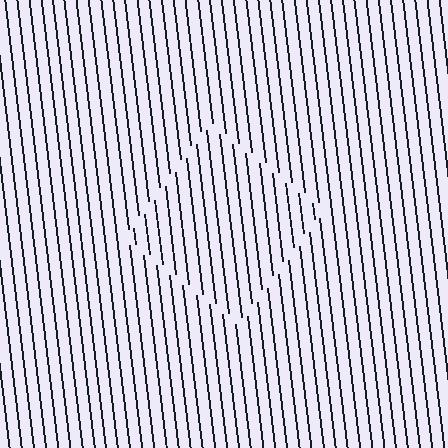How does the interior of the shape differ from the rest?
The interior of the shape contains the same grating, shifted by half a period — the contour is defined by the phase discontinuity where line-ends from the inner and outer gratings abut.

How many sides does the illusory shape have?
4 sides — the line-ends trace a square.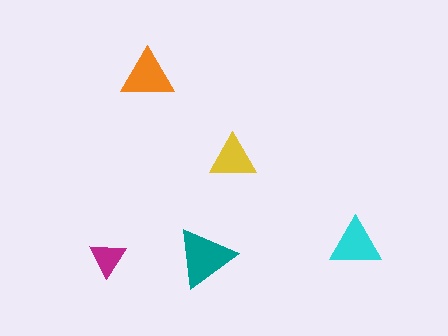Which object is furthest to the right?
The cyan triangle is rightmost.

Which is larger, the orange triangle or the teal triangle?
The teal one.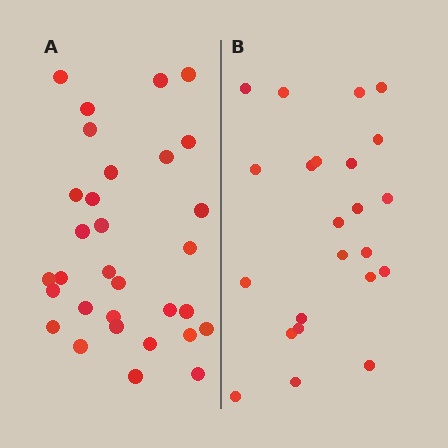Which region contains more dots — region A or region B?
Region A (the left region) has more dots.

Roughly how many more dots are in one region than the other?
Region A has roughly 8 or so more dots than region B.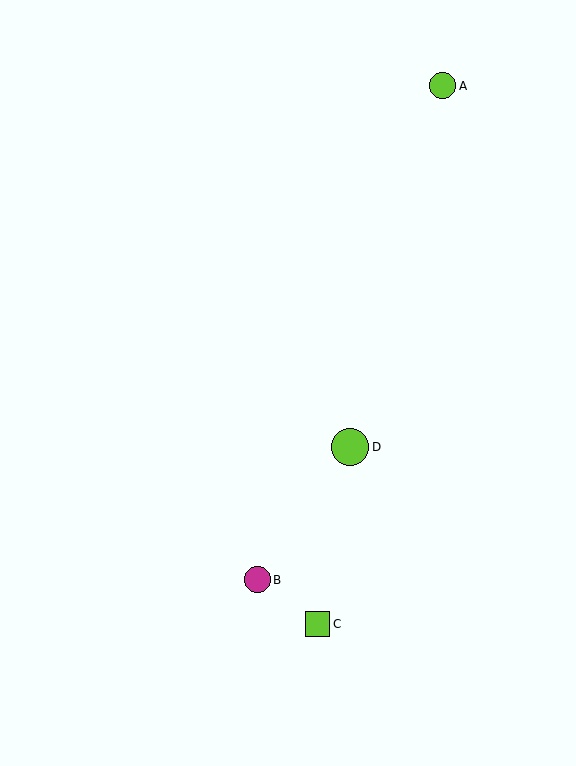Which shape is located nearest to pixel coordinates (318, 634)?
The lime square (labeled C) at (317, 624) is nearest to that location.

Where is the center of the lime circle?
The center of the lime circle is at (443, 86).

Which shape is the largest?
The lime circle (labeled D) is the largest.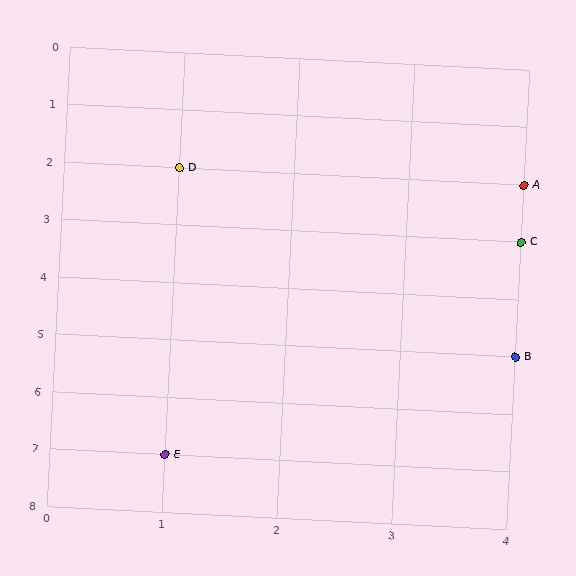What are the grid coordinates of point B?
Point B is at grid coordinates (4, 5).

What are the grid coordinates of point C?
Point C is at grid coordinates (4, 3).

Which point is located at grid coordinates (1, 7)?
Point E is at (1, 7).